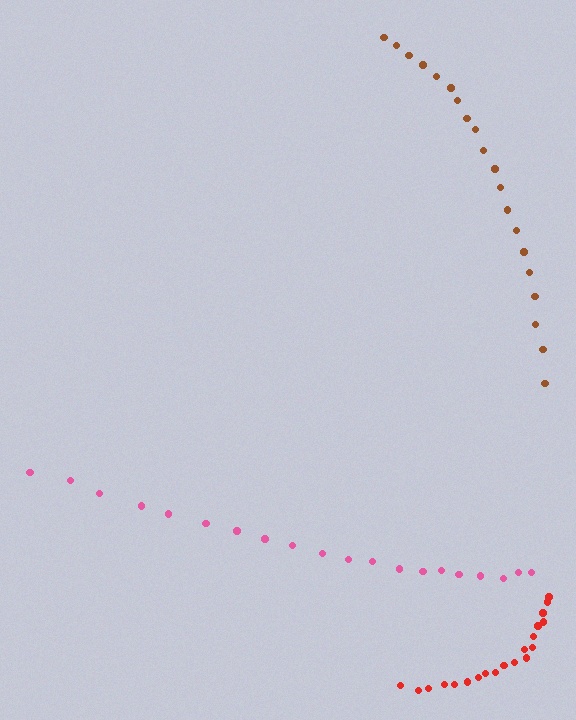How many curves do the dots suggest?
There are 3 distinct paths.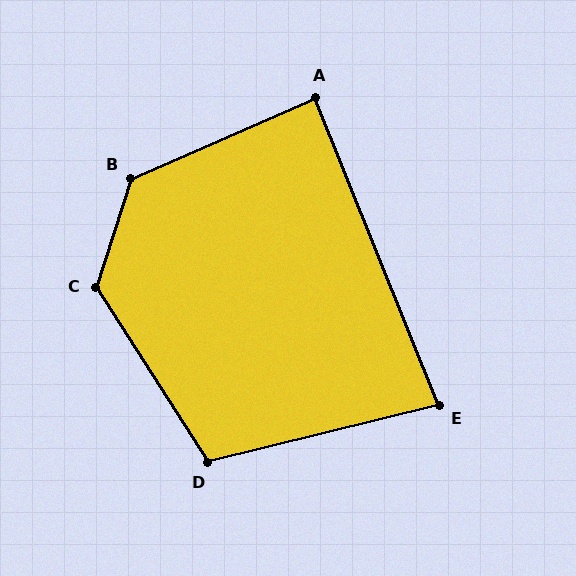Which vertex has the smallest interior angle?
E, at approximately 82 degrees.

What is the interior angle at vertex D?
Approximately 109 degrees (obtuse).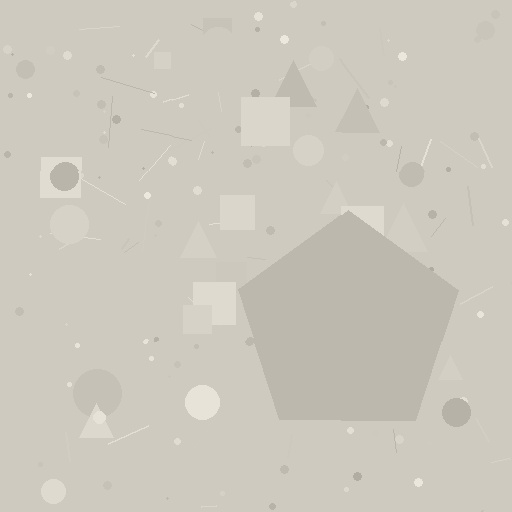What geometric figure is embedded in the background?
A pentagon is embedded in the background.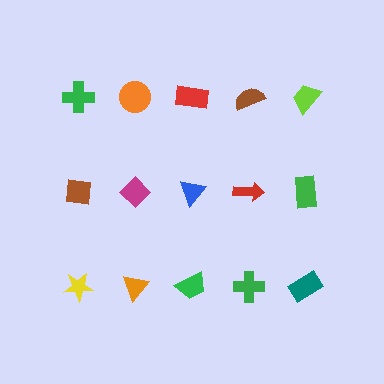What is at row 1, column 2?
An orange circle.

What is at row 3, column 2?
An orange triangle.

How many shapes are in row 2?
5 shapes.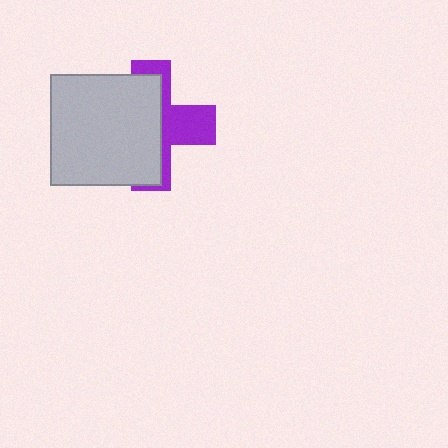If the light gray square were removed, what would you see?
You would see the complete purple cross.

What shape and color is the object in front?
The object in front is a light gray square.